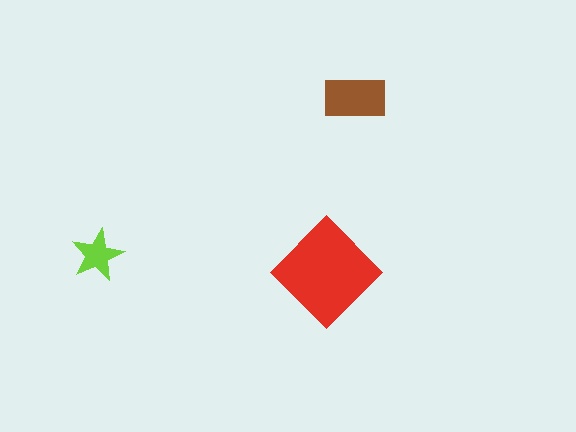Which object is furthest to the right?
The brown rectangle is rightmost.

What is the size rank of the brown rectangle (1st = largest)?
2nd.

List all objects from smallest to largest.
The lime star, the brown rectangle, the red diamond.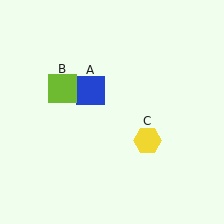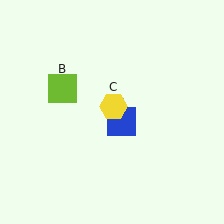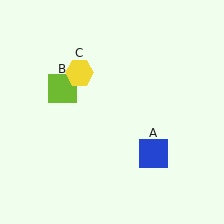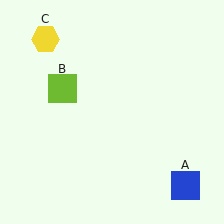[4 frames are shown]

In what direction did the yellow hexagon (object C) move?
The yellow hexagon (object C) moved up and to the left.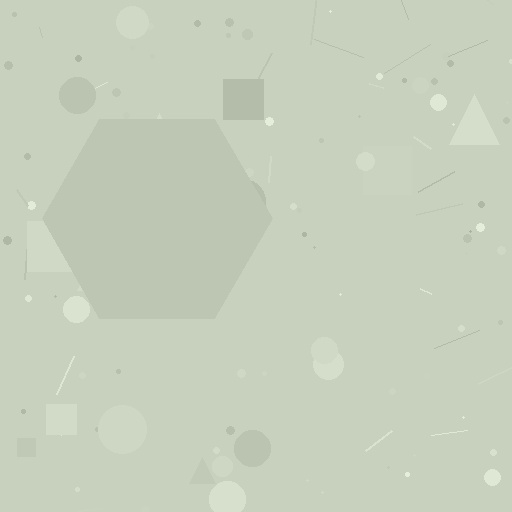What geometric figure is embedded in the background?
A hexagon is embedded in the background.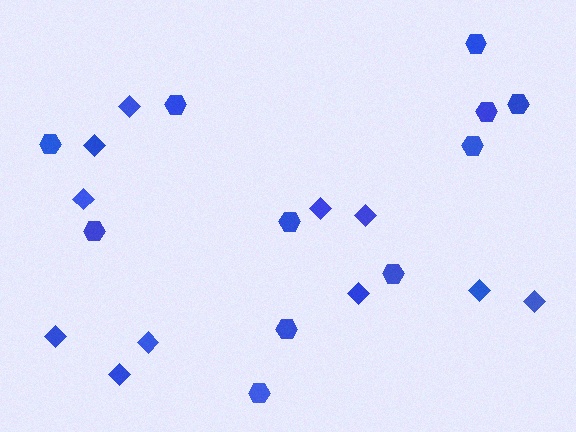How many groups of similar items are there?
There are 2 groups: one group of diamonds (11) and one group of hexagons (11).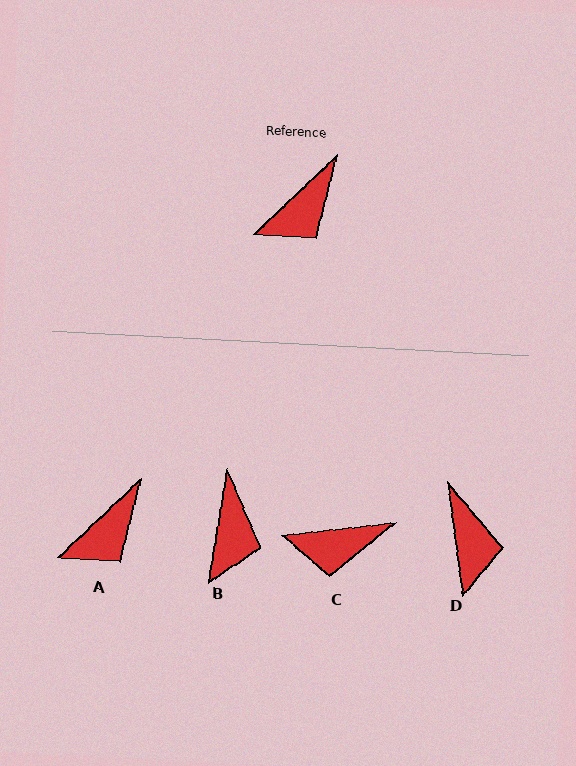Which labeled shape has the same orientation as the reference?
A.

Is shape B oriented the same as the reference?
No, it is off by about 37 degrees.